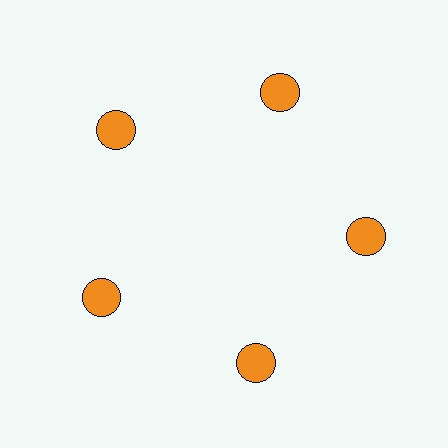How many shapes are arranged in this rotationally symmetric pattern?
There are 5 shapes, arranged in 5 groups of 1.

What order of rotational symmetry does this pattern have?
This pattern has 5-fold rotational symmetry.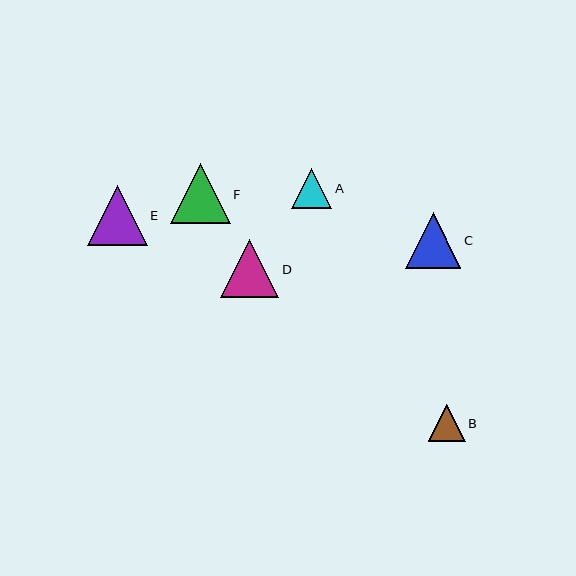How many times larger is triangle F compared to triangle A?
Triangle F is approximately 1.5 times the size of triangle A.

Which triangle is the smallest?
Triangle B is the smallest with a size of approximately 37 pixels.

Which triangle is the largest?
Triangle F is the largest with a size of approximately 60 pixels.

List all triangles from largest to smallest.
From largest to smallest: F, E, D, C, A, B.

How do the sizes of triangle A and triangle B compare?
Triangle A and triangle B are approximately the same size.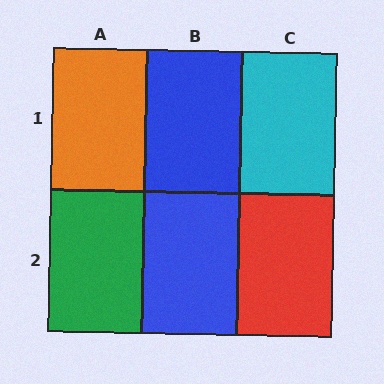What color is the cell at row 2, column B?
Blue.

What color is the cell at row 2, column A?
Green.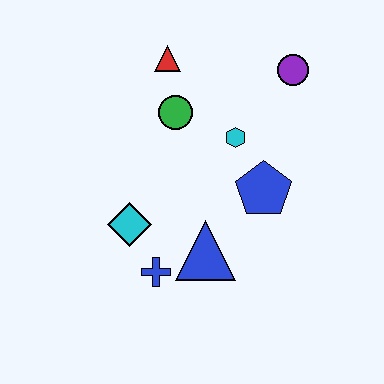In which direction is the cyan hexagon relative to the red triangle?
The cyan hexagon is below the red triangle.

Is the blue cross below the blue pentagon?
Yes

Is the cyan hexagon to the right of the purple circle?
No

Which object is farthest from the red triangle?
The blue cross is farthest from the red triangle.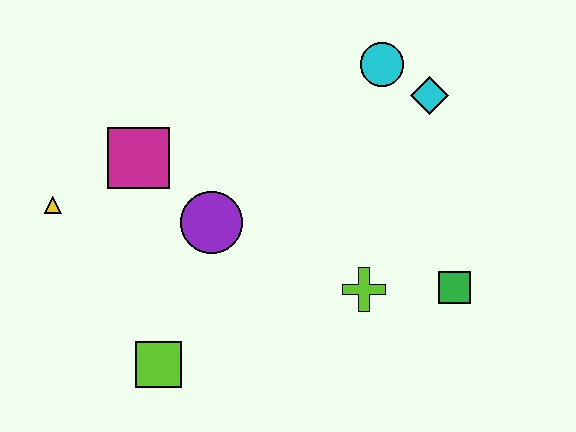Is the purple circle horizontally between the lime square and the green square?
Yes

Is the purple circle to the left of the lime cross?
Yes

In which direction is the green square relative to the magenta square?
The green square is to the right of the magenta square.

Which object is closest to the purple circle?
The magenta square is closest to the purple circle.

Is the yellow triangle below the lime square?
No